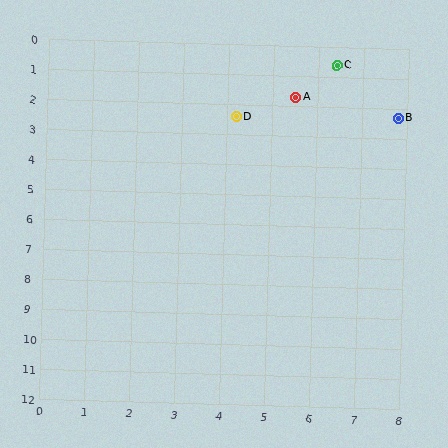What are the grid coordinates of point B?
Point B is at approximately (7.8, 2.3).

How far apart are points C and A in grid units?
Points C and A are about 1.4 grid units apart.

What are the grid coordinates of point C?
Point C is at approximately (6.4, 0.6).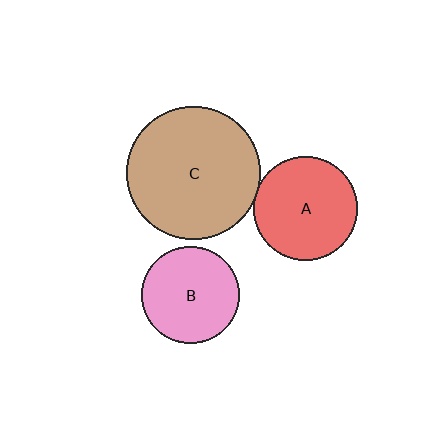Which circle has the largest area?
Circle C (brown).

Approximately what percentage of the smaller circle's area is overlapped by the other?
Approximately 5%.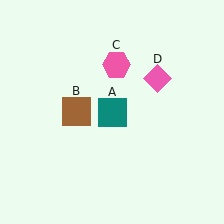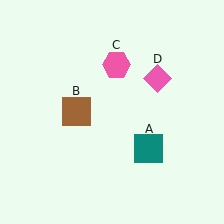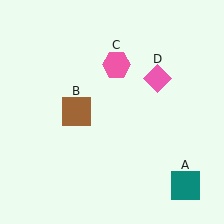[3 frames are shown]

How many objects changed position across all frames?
1 object changed position: teal square (object A).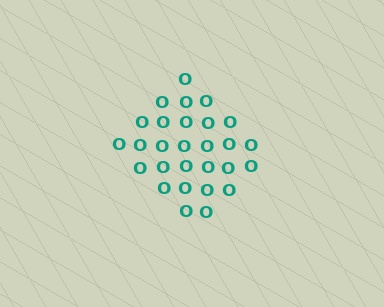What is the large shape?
The large shape is a diamond.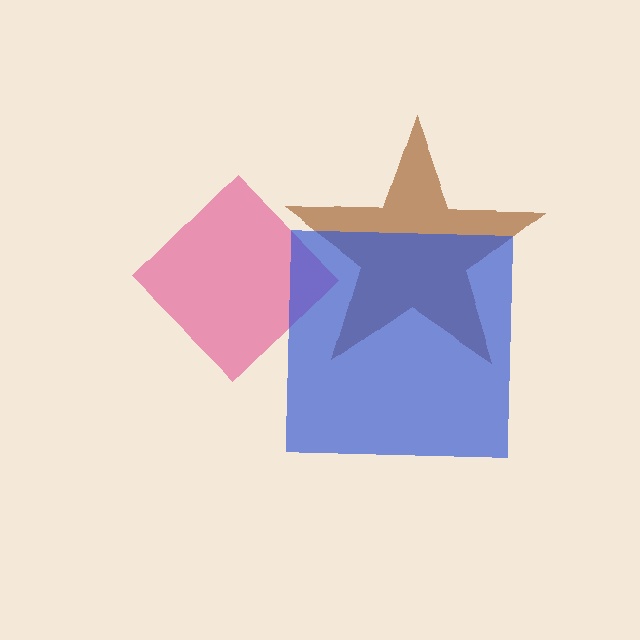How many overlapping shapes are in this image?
There are 3 overlapping shapes in the image.